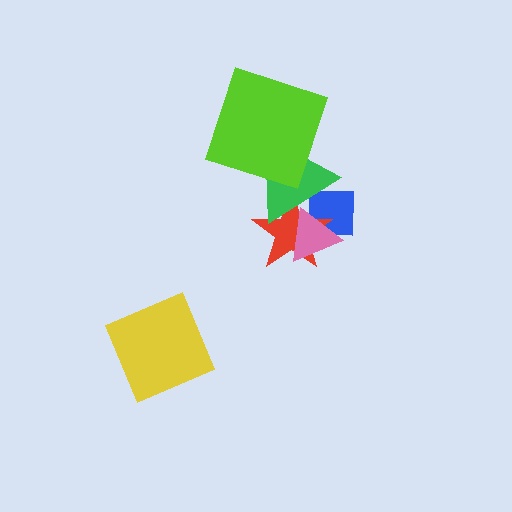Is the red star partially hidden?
Yes, it is partially covered by another shape.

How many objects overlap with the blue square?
3 objects overlap with the blue square.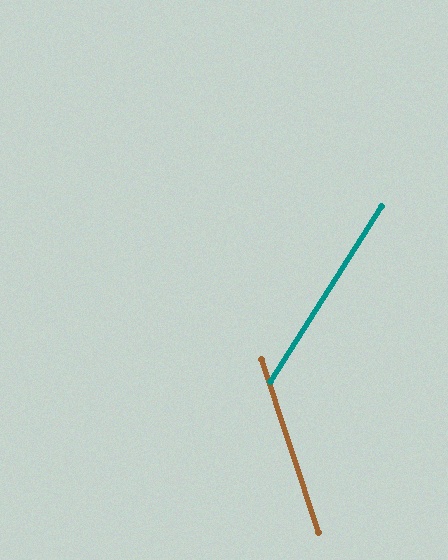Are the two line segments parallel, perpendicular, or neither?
Neither parallel nor perpendicular — they differ by about 51°.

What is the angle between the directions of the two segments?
Approximately 51 degrees.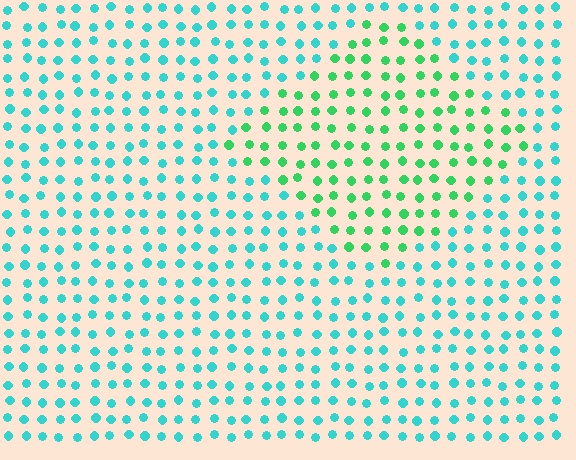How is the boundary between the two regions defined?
The boundary is defined purely by a slight shift in hue (about 41 degrees). Spacing, size, and orientation are identical on both sides.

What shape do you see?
I see a diamond.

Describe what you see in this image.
The image is filled with small cyan elements in a uniform arrangement. A diamond-shaped region is visible where the elements are tinted to a slightly different hue, forming a subtle color boundary.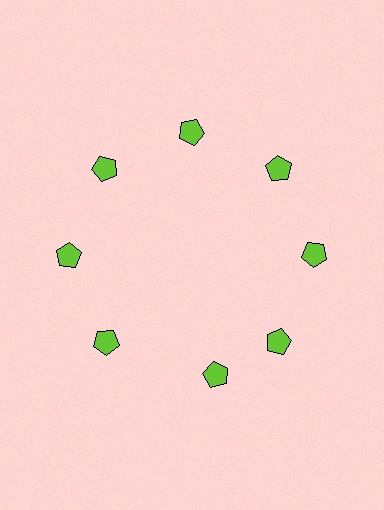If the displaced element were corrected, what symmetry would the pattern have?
It would have 8-fold rotational symmetry — the pattern would map onto itself every 45 degrees.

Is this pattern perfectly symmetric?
No. The 8 lime pentagons are arranged in a ring, but one element near the 6 o'clock position is rotated out of alignment along the ring, breaking the 8-fold rotational symmetry.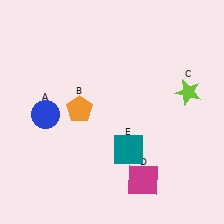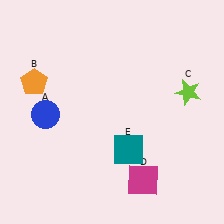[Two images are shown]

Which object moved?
The orange pentagon (B) moved left.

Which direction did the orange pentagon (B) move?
The orange pentagon (B) moved left.